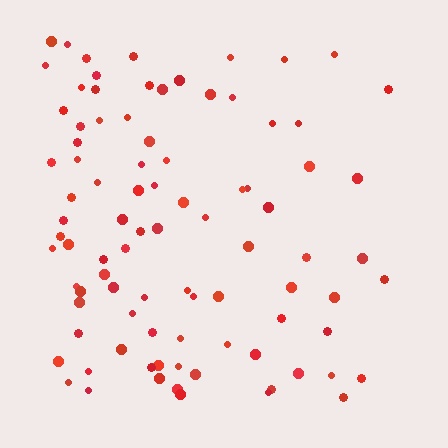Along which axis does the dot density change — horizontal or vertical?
Horizontal.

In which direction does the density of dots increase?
From right to left, with the left side densest.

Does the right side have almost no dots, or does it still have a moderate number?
Still a moderate number, just noticeably fewer than the left.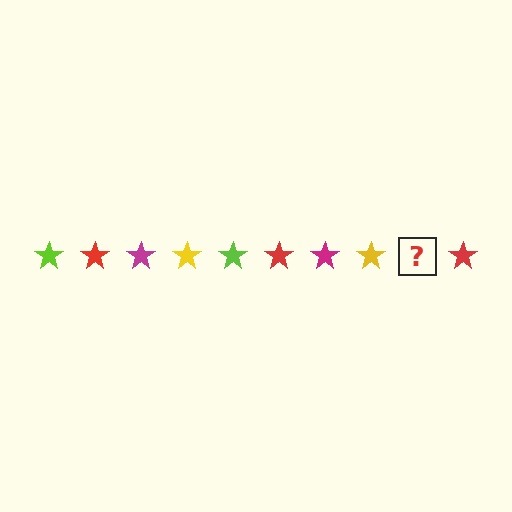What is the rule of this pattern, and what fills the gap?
The rule is that the pattern cycles through lime, red, magenta, yellow stars. The gap should be filled with a lime star.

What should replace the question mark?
The question mark should be replaced with a lime star.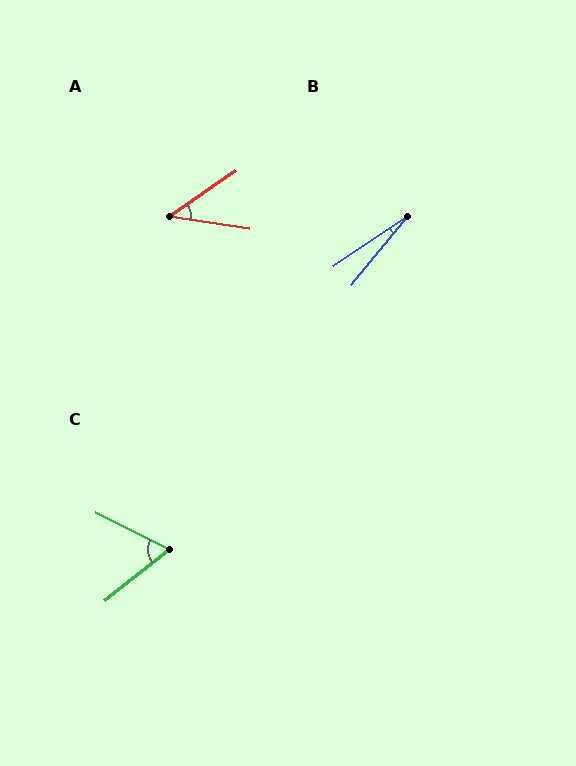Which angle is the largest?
C, at approximately 65 degrees.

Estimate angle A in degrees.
Approximately 43 degrees.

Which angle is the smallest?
B, at approximately 17 degrees.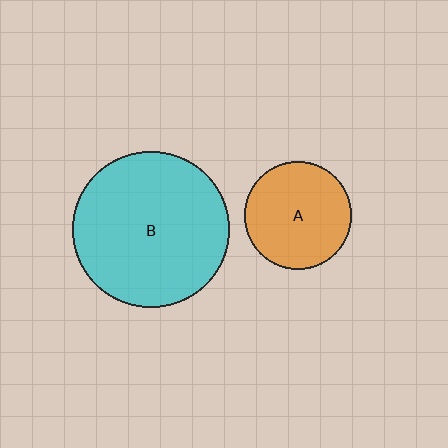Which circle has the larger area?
Circle B (cyan).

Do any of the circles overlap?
No, none of the circles overlap.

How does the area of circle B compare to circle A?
Approximately 2.1 times.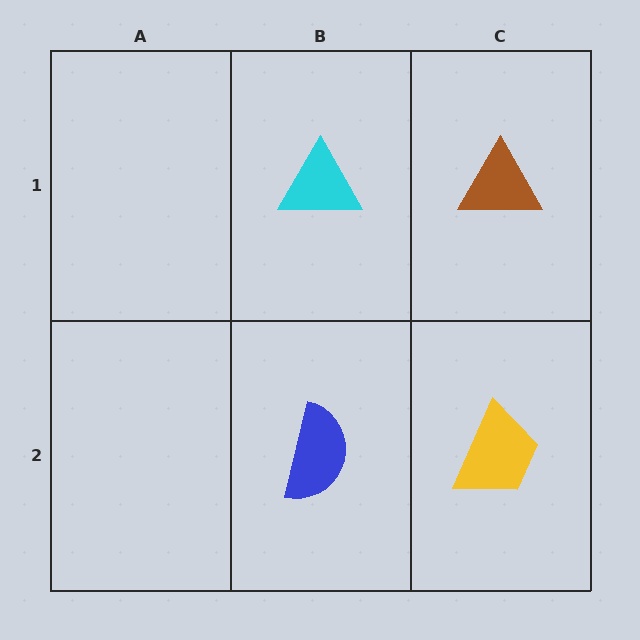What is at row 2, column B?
A blue semicircle.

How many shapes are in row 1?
2 shapes.